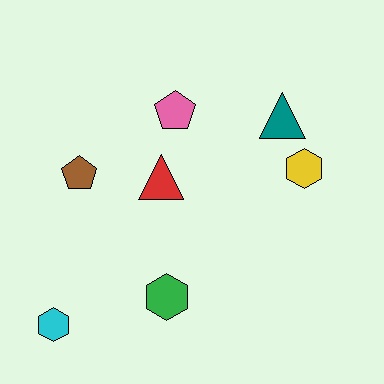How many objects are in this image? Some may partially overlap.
There are 7 objects.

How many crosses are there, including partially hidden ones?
There are no crosses.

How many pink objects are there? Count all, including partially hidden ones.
There is 1 pink object.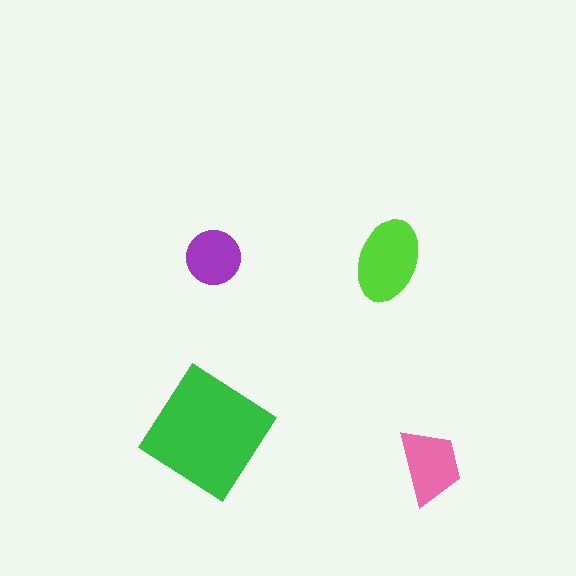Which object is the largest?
The green diamond.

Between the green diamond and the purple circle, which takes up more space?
The green diamond.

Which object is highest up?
The purple circle is topmost.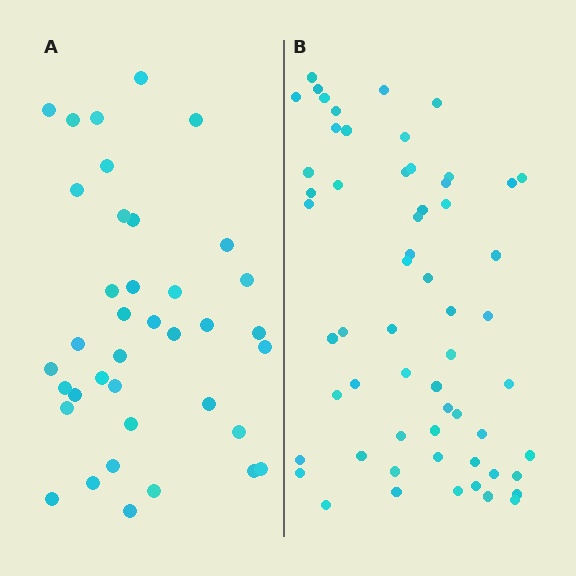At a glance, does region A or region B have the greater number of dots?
Region B (the right region) has more dots.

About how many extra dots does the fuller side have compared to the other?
Region B has approximately 20 more dots than region A.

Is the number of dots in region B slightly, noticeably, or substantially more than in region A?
Region B has substantially more. The ratio is roughly 1.6 to 1.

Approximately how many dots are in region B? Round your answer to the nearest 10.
About 60 dots. (The exact count is 59, which rounds to 60.)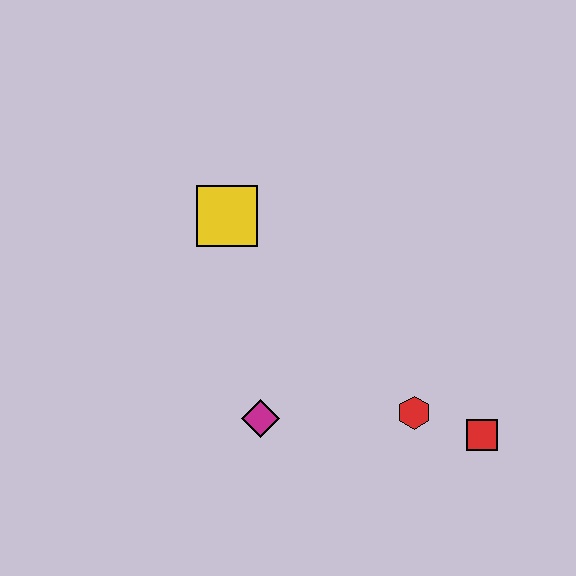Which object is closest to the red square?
The red hexagon is closest to the red square.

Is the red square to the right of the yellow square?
Yes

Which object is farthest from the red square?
The yellow square is farthest from the red square.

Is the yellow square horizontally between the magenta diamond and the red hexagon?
No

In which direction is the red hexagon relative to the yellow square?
The red hexagon is below the yellow square.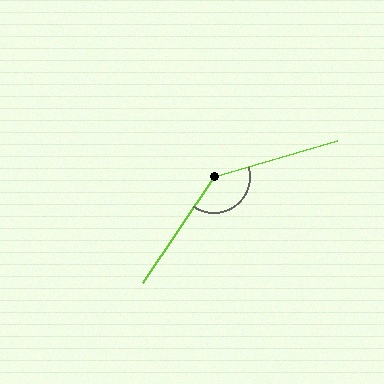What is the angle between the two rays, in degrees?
Approximately 140 degrees.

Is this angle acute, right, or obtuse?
It is obtuse.